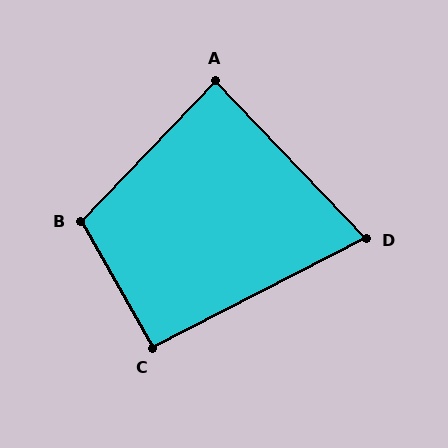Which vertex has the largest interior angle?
B, at approximately 107 degrees.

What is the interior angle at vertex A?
Approximately 87 degrees (approximately right).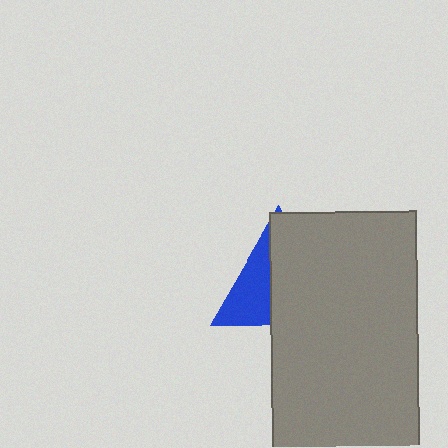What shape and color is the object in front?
The object in front is a gray rectangle.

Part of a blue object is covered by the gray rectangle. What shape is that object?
It is a triangle.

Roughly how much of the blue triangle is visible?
A small part of it is visible (roughly 38%).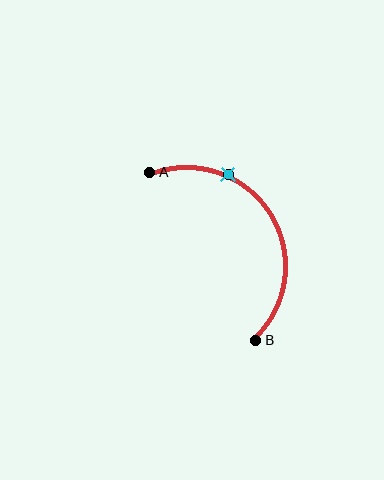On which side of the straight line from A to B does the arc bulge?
The arc bulges to the right of the straight line connecting A and B.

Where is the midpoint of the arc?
The arc midpoint is the point on the curve farthest from the straight line joining A and B. It sits to the right of that line.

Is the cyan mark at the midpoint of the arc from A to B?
No. The cyan mark lies on the arc but is closer to endpoint A. The arc midpoint would be at the point on the curve equidistant along the arc from both A and B.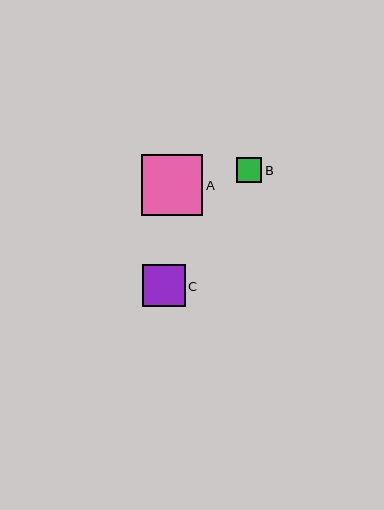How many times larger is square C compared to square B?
Square C is approximately 1.7 times the size of square B.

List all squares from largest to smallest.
From largest to smallest: A, C, B.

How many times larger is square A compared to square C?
Square A is approximately 1.4 times the size of square C.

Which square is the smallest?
Square B is the smallest with a size of approximately 25 pixels.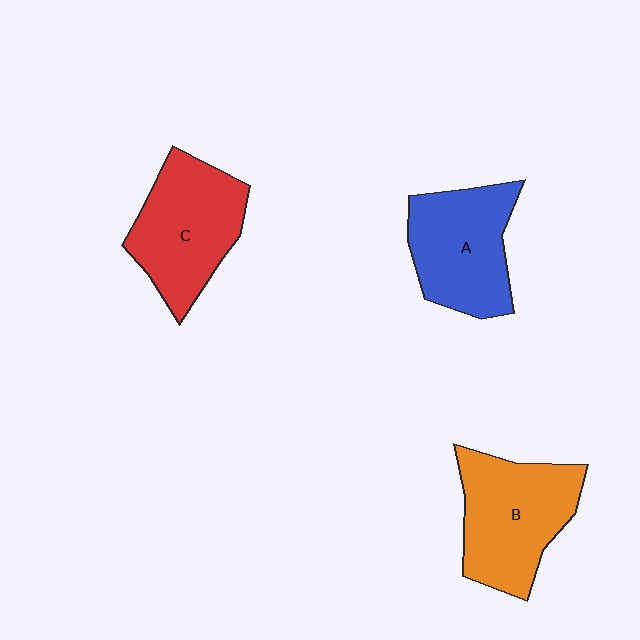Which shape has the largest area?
Shape B (orange).